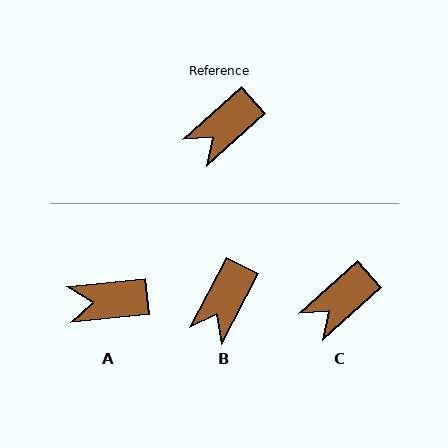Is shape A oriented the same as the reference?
No, it is off by about 36 degrees.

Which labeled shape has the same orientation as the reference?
C.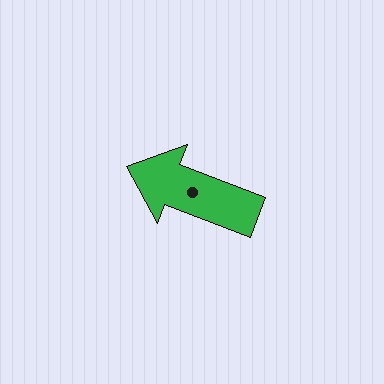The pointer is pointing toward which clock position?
Roughly 10 o'clock.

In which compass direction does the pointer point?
West.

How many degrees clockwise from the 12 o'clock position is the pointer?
Approximately 291 degrees.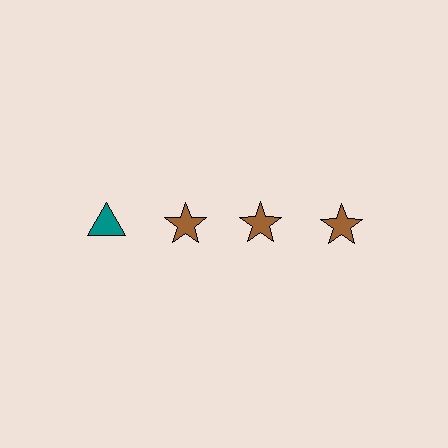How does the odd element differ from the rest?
It differs in both color (teal instead of brown) and shape (triangle instead of star).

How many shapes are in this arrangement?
There are 4 shapes arranged in a grid pattern.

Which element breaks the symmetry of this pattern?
The teal triangle in the top row, leftmost column breaks the symmetry. All other shapes are brown stars.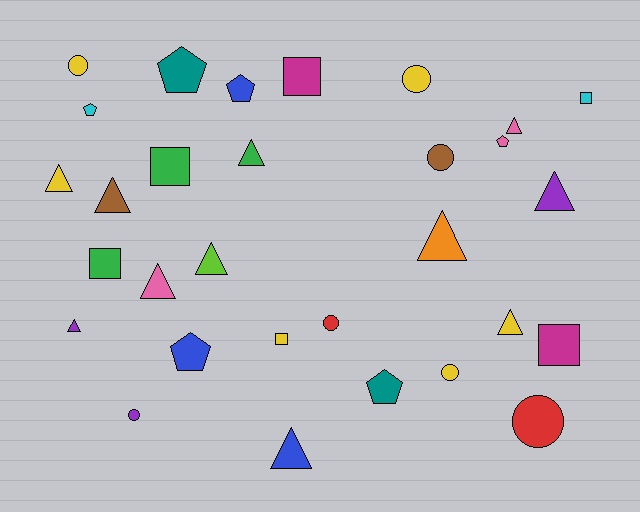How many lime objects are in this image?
There is 1 lime object.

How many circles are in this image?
There are 7 circles.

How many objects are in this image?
There are 30 objects.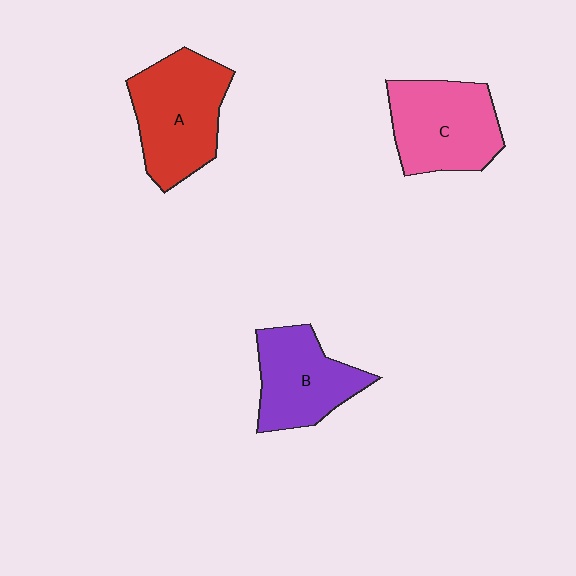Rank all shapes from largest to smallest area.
From largest to smallest: A (red), C (pink), B (purple).